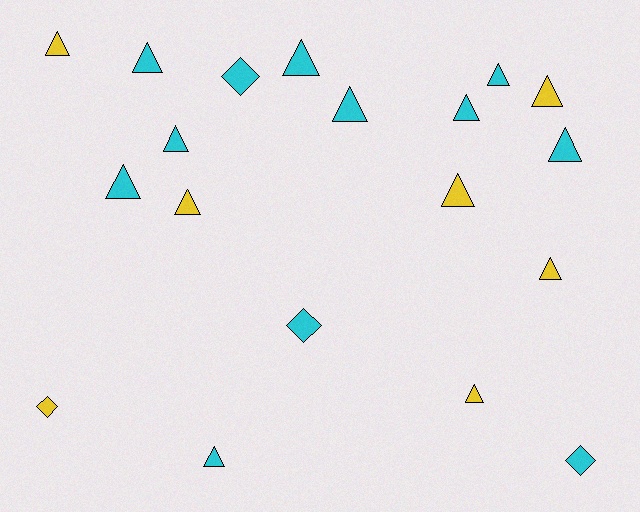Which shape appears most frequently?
Triangle, with 15 objects.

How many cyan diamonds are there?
There are 3 cyan diamonds.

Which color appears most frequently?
Cyan, with 12 objects.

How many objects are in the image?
There are 19 objects.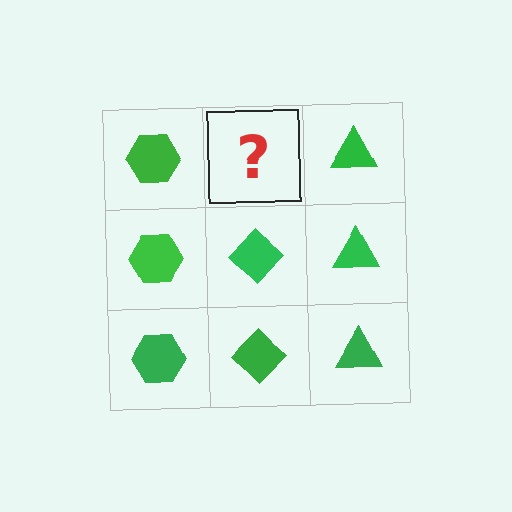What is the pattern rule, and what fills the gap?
The rule is that each column has a consistent shape. The gap should be filled with a green diamond.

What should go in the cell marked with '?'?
The missing cell should contain a green diamond.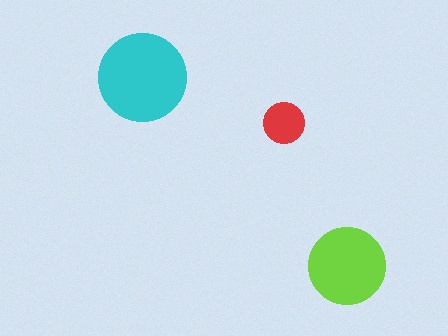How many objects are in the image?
There are 3 objects in the image.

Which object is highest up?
The cyan circle is topmost.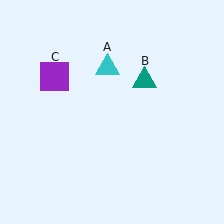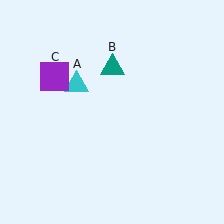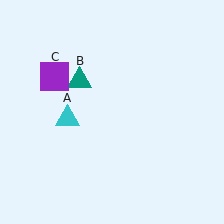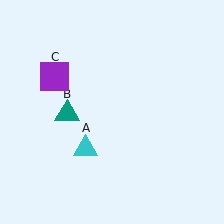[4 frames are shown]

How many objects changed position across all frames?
2 objects changed position: cyan triangle (object A), teal triangle (object B).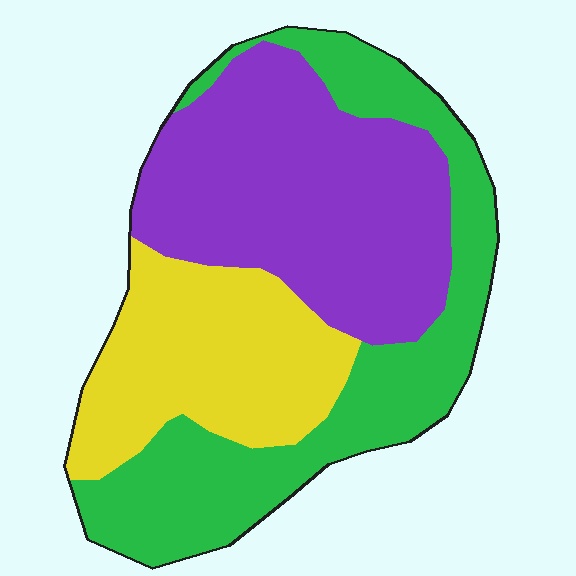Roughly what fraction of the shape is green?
Green covers roughly 35% of the shape.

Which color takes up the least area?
Yellow, at roughly 25%.